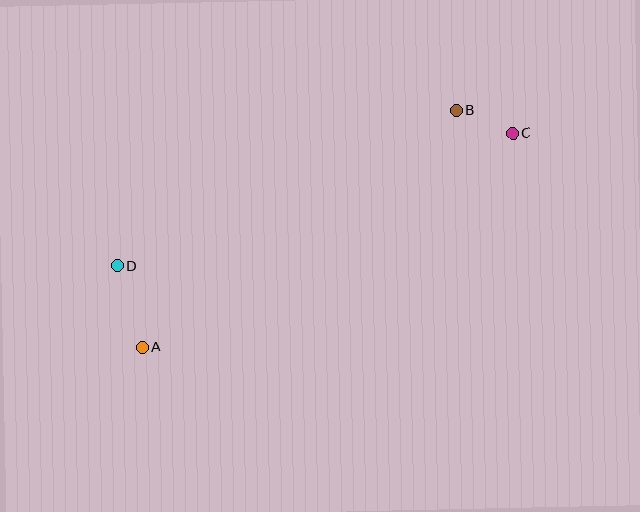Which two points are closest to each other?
Points B and C are closest to each other.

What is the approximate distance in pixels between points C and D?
The distance between C and D is approximately 417 pixels.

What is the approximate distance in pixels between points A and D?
The distance between A and D is approximately 85 pixels.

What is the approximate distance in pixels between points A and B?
The distance between A and B is approximately 393 pixels.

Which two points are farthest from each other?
Points A and C are farthest from each other.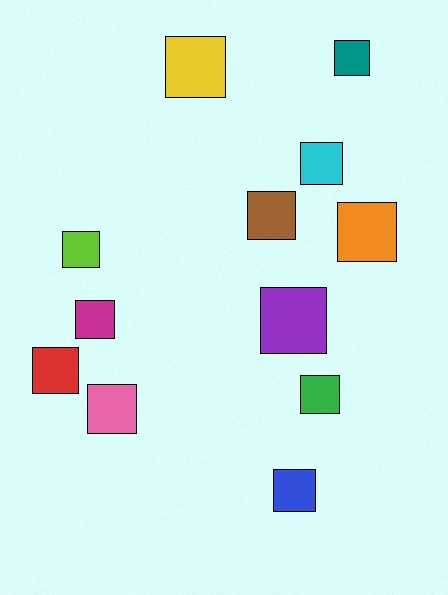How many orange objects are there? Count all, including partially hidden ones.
There is 1 orange object.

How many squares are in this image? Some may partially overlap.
There are 12 squares.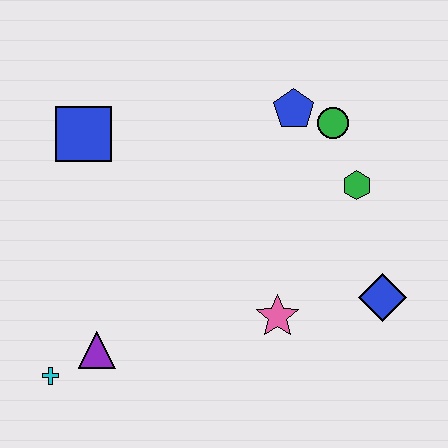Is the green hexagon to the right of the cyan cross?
Yes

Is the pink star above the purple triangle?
Yes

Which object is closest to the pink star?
The blue diamond is closest to the pink star.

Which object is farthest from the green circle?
The cyan cross is farthest from the green circle.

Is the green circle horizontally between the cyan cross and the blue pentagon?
No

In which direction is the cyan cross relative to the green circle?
The cyan cross is to the left of the green circle.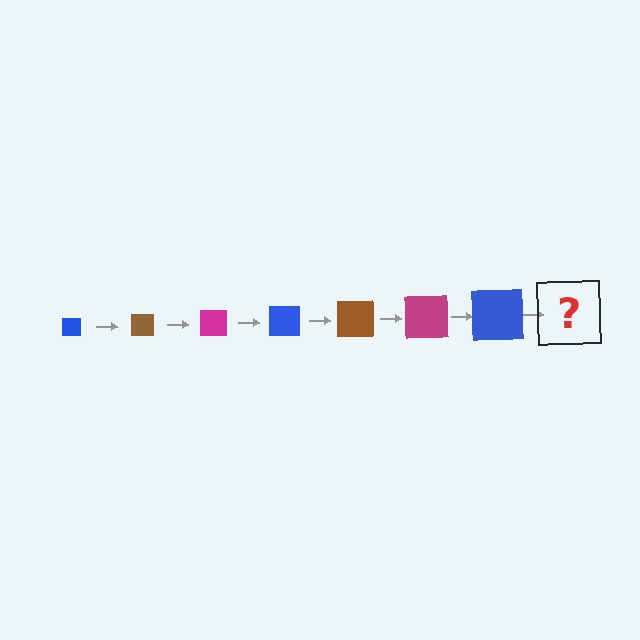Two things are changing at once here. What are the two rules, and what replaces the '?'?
The two rules are that the square grows larger each step and the color cycles through blue, brown, and magenta. The '?' should be a brown square, larger than the previous one.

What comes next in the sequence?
The next element should be a brown square, larger than the previous one.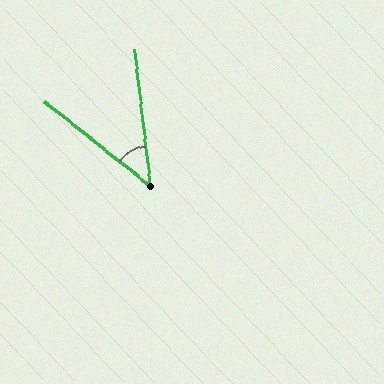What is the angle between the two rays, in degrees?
Approximately 44 degrees.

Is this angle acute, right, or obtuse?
It is acute.